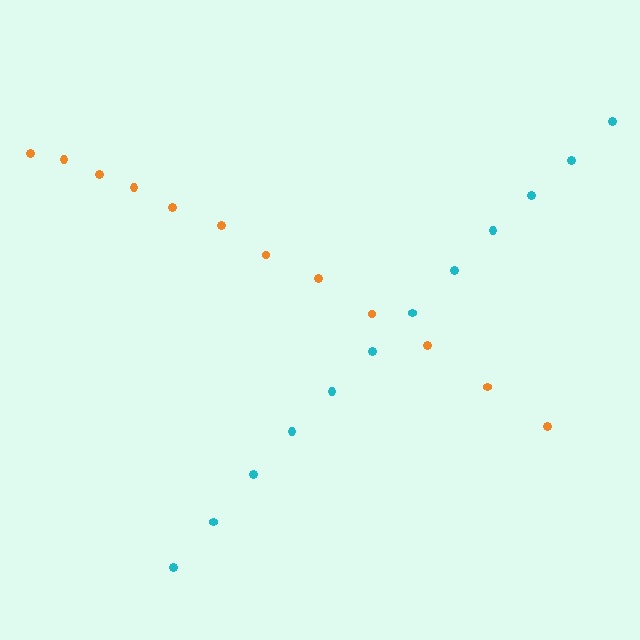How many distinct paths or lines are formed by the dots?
There are 2 distinct paths.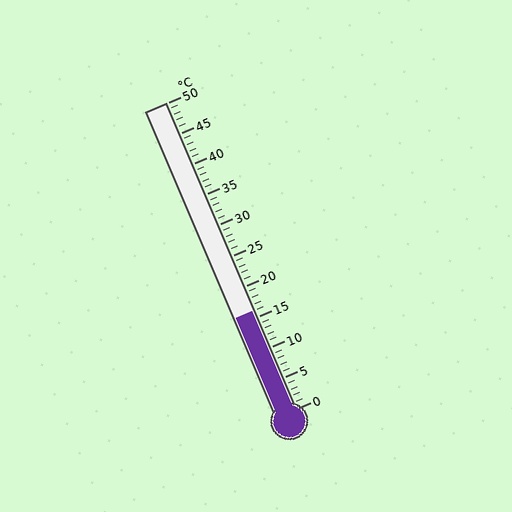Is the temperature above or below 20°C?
The temperature is below 20°C.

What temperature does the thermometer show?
The thermometer shows approximately 16°C.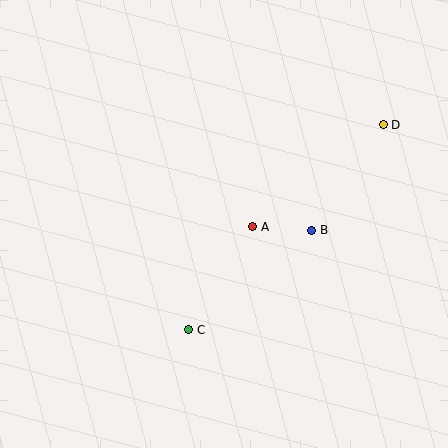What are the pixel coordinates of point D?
Point D is at (383, 125).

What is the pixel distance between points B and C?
The distance between B and C is 158 pixels.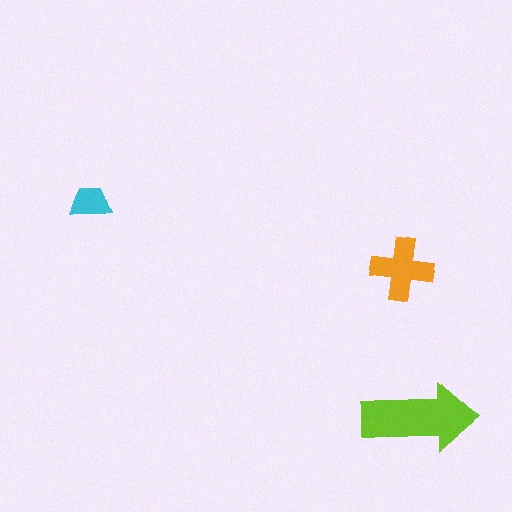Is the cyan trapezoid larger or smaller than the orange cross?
Smaller.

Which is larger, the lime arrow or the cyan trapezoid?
The lime arrow.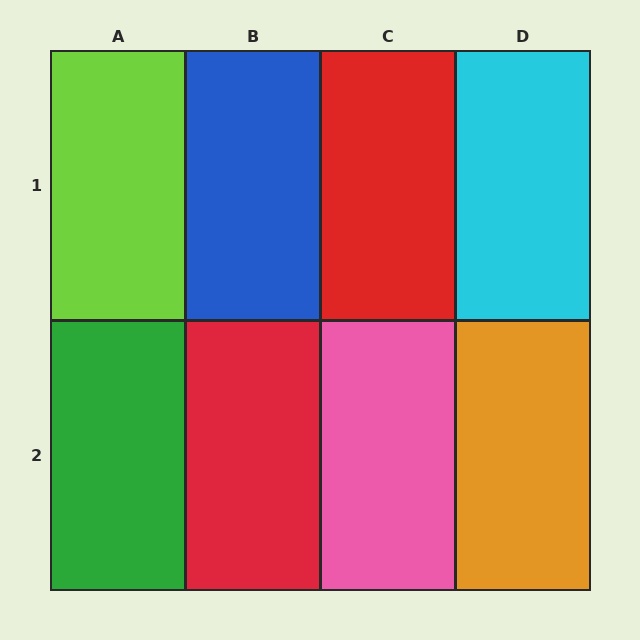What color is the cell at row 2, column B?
Red.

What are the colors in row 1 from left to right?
Lime, blue, red, cyan.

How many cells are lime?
1 cell is lime.